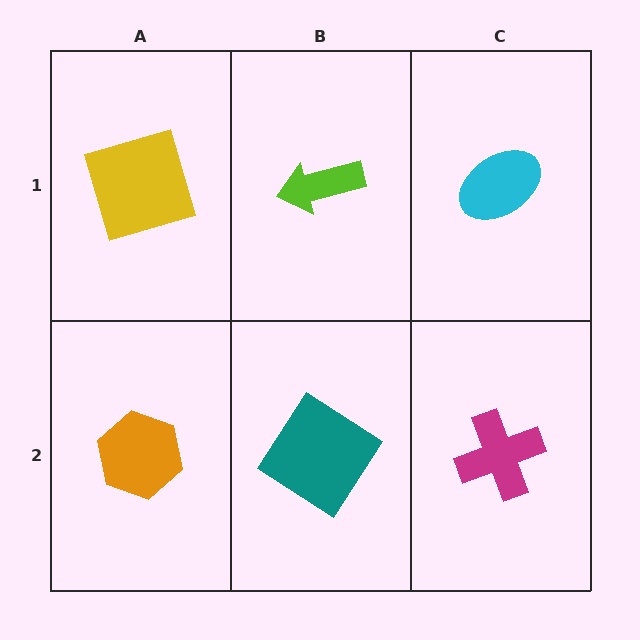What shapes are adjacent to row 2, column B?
A lime arrow (row 1, column B), an orange hexagon (row 2, column A), a magenta cross (row 2, column C).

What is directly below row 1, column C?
A magenta cross.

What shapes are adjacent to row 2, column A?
A yellow square (row 1, column A), a teal diamond (row 2, column B).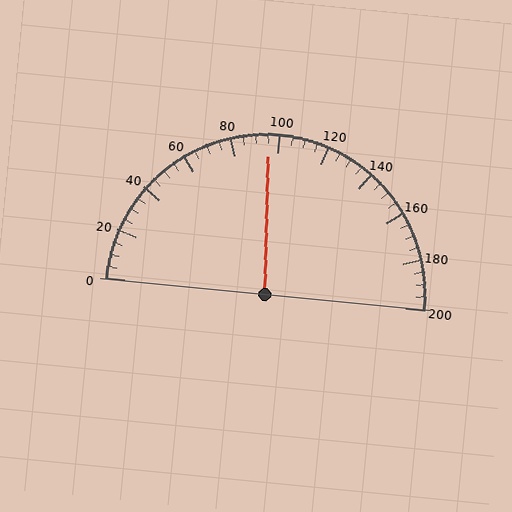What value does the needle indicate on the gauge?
The needle indicates approximately 95.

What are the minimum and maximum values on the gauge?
The gauge ranges from 0 to 200.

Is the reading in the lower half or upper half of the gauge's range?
The reading is in the lower half of the range (0 to 200).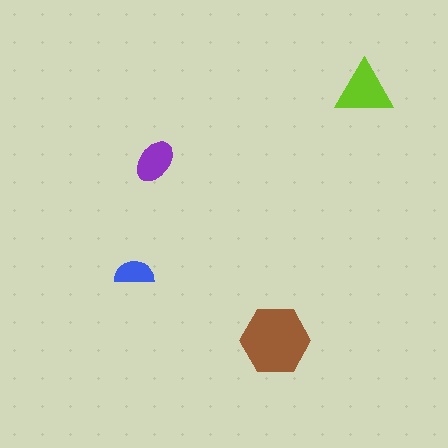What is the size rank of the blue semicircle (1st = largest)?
4th.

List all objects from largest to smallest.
The brown hexagon, the lime triangle, the purple ellipse, the blue semicircle.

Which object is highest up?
The lime triangle is topmost.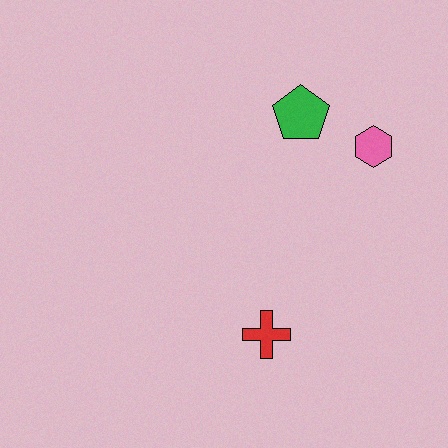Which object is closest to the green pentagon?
The pink hexagon is closest to the green pentagon.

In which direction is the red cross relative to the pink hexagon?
The red cross is below the pink hexagon.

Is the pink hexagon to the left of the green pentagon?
No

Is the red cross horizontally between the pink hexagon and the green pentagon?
No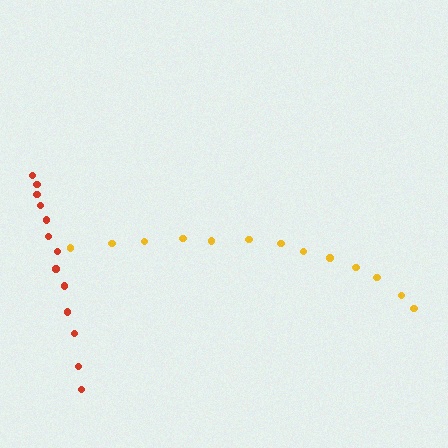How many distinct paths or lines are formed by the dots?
There are 2 distinct paths.